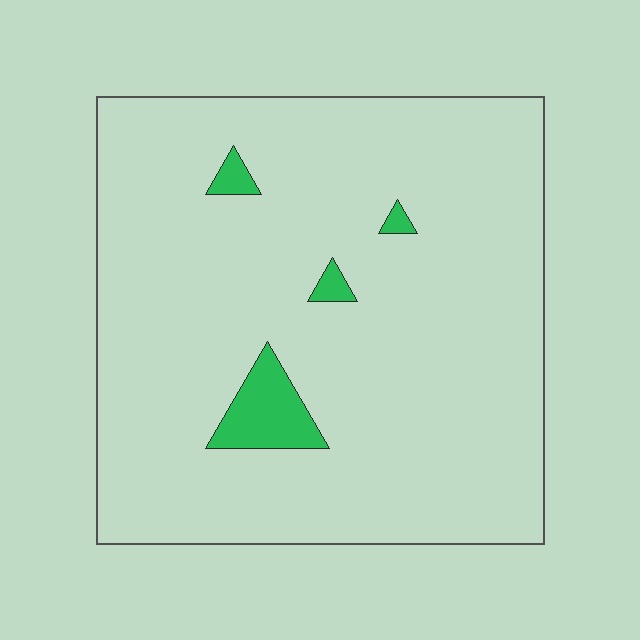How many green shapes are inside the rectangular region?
4.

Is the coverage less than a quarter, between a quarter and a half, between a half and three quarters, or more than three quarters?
Less than a quarter.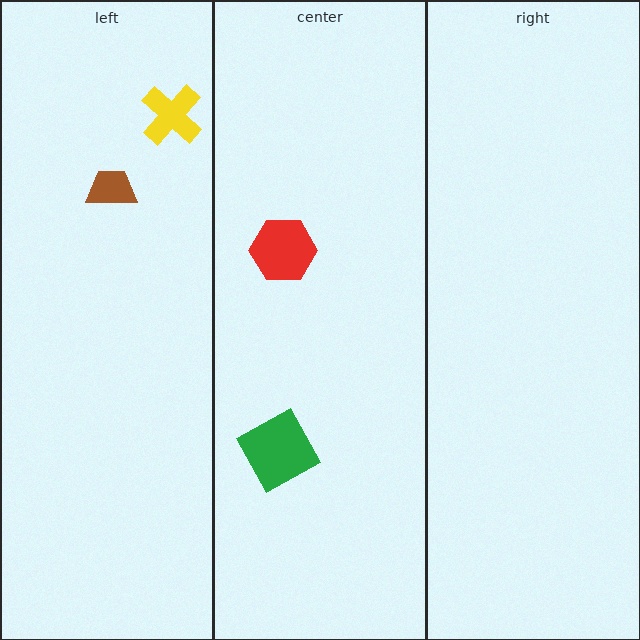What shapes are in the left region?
The brown trapezoid, the yellow cross.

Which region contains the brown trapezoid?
The left region.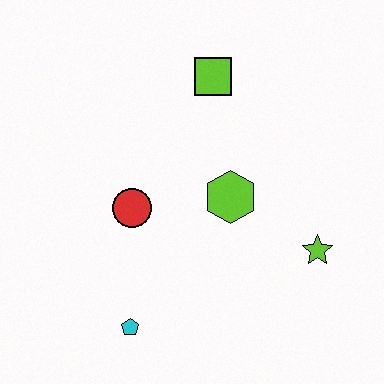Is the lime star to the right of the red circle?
Yes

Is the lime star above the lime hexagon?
No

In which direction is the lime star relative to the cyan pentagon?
The lime star is to the right of the cyan pentagon.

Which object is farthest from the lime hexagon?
The cyan pentagon is farthest from the lime hexagon.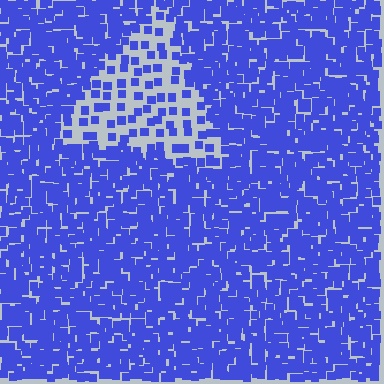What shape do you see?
I see a triangle.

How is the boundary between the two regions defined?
The boundary is defined by a change in element density (approximately 2.9x ratio). All elements are the same color, size, and shape.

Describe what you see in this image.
The image contains small blue elements arranged at two different densities. A triangle-shaped region is visible where the elements are less densely packed than the surrounding area.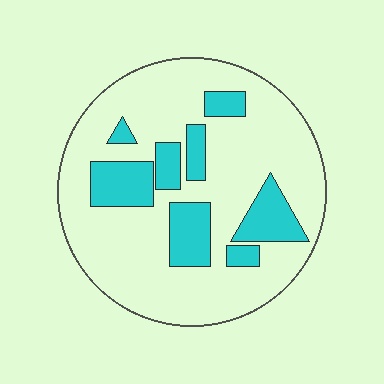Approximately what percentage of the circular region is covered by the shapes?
Approximately 25%.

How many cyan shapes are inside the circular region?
8.